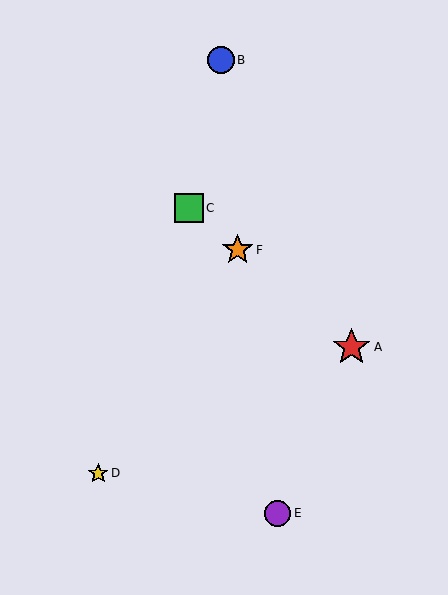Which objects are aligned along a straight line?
Objects A, C, F are aligned along a straight line.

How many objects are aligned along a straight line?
3 objects (A, C, F) are aligned along a straight line.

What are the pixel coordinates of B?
Object B is at (221, 60).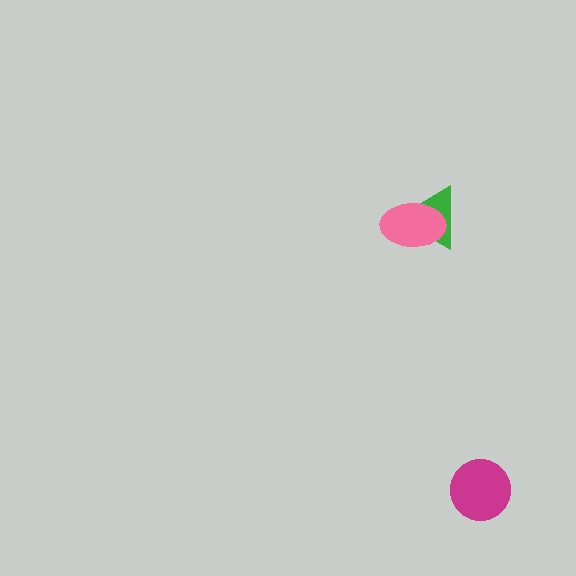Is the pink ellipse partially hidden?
No, no other shape covers it.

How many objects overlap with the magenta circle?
0 objects overlap with the magenta circle.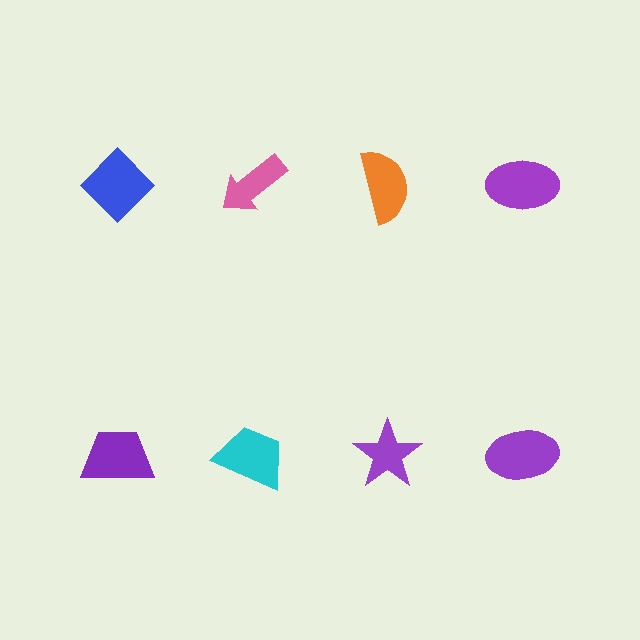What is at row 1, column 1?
A blue diamond.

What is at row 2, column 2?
A cyan trapezoid.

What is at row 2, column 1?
A purple trapezoid.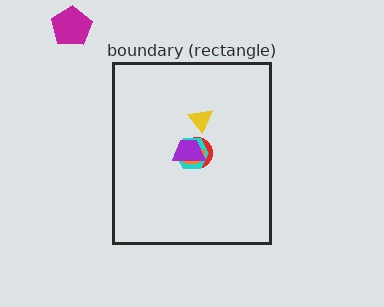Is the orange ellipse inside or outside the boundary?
Inside.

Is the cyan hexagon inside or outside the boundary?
Inside.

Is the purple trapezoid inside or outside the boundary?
Inside.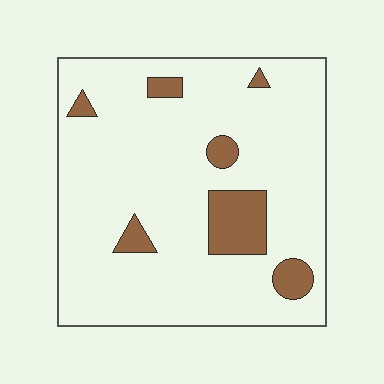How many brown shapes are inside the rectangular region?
7.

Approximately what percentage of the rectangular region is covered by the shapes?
Approximately 10%.